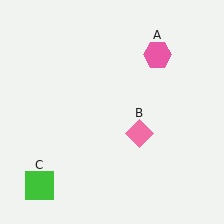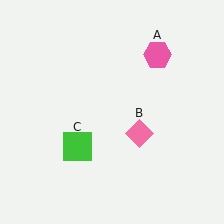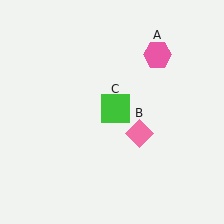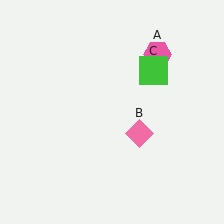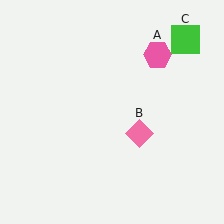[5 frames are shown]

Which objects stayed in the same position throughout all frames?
Pink hexagon (object A) and pink diamond (object B) remained stationary.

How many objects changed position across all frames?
1 object changed position: green square (object C).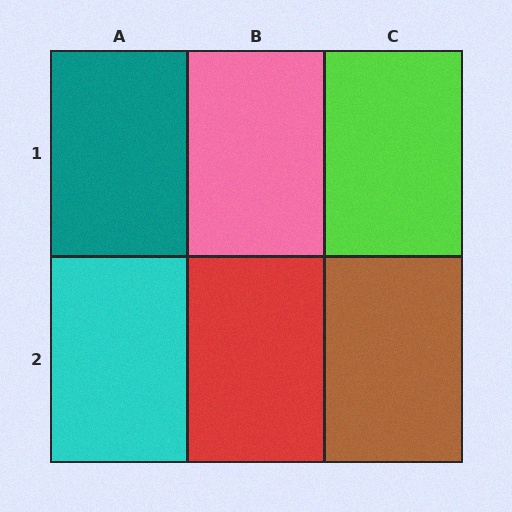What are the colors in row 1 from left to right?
Teal, pink, lime.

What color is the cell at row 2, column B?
Red.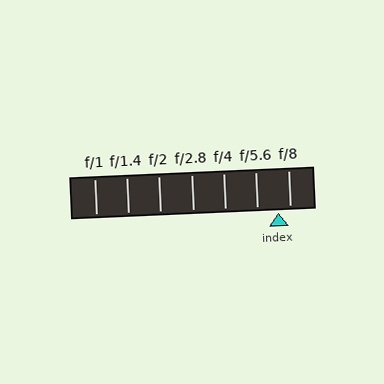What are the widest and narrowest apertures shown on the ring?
The widest aperture shown is f/1 and the narrowest is f/8.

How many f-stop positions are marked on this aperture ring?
There are 7 f-stop positions marked.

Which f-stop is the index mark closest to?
The index mark is closest to f/8.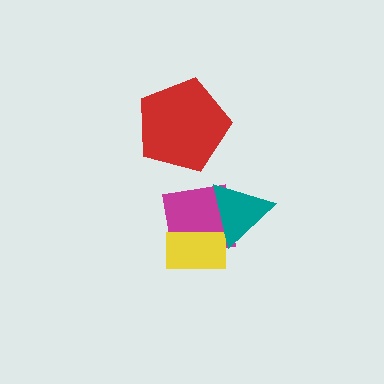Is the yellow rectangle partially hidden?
Yes, it is partially covered by another shape.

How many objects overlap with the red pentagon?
0 objects overlap with the red pentagon.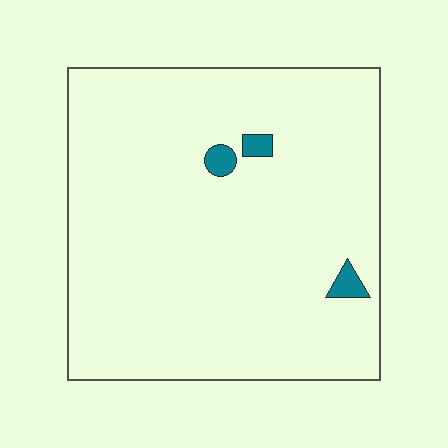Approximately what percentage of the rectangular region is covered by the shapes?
Approximately 5%.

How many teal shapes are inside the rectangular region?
3.